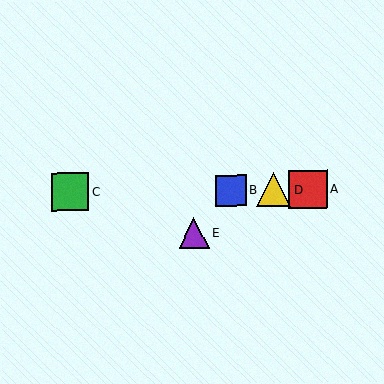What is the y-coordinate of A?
Object A is at y≈189.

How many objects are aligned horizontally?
4 objects (A, B, C, D) are aligned horizontally.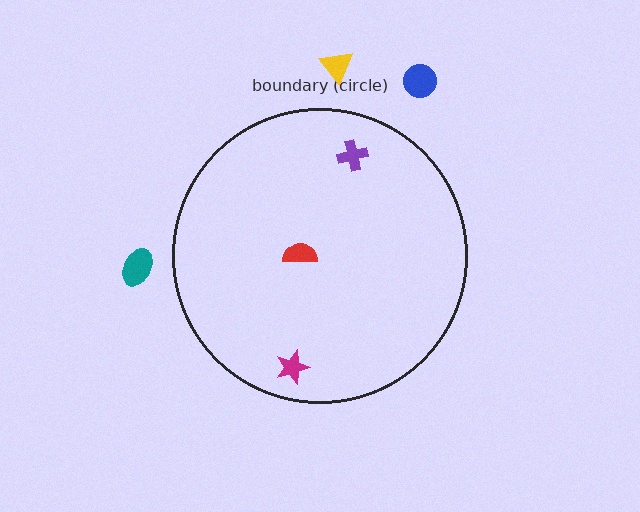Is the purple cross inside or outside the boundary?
Inside.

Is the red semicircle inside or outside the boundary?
Inside.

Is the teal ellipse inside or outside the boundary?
Outside.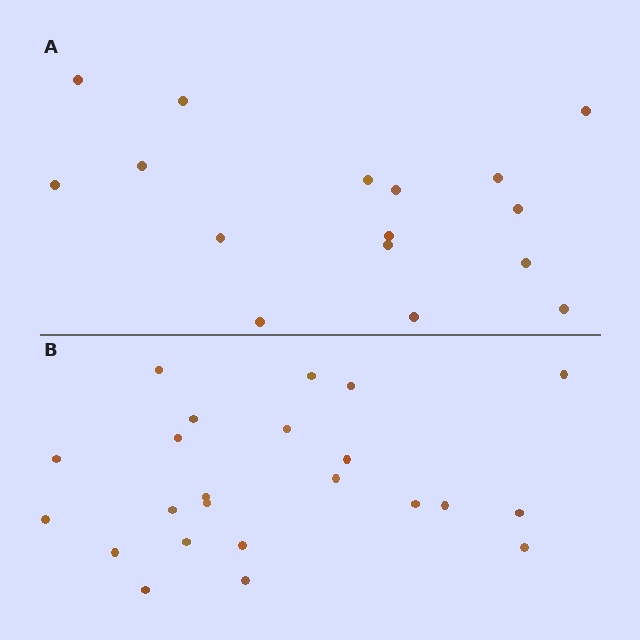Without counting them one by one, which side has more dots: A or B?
Region B (the bottom region) has more dots.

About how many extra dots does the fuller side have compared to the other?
Region B has roughly 8 or so more dots than region A.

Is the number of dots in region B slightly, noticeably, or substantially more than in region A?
Region B has noticeably more, but not dramatically so. The ratio is roughly 1.4 to 1.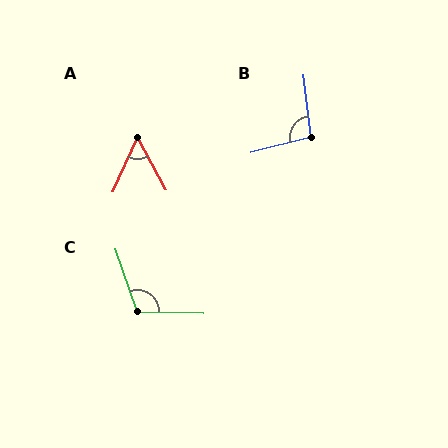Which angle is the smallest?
A, at approximately 52 degrees.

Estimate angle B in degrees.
Approximately 98 degrees.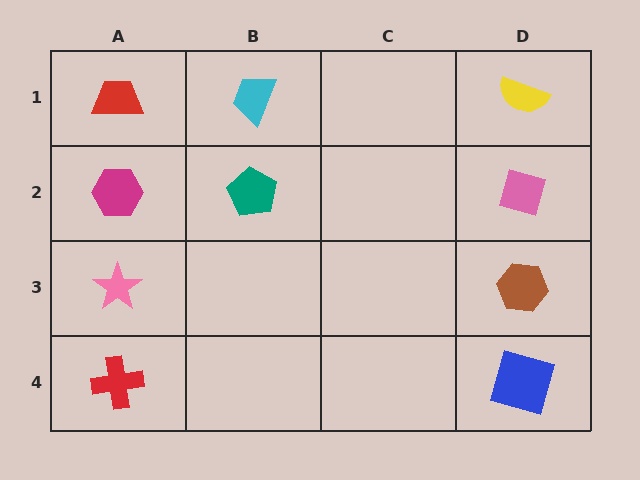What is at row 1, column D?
A yellow semicircle.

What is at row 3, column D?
A brown hexagon.